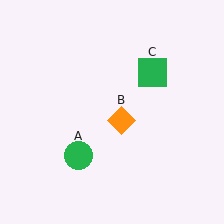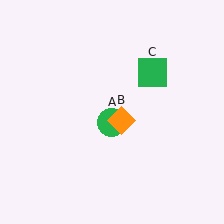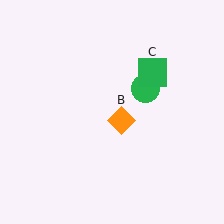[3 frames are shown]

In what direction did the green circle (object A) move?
The green circle (object A) moved up and to the right.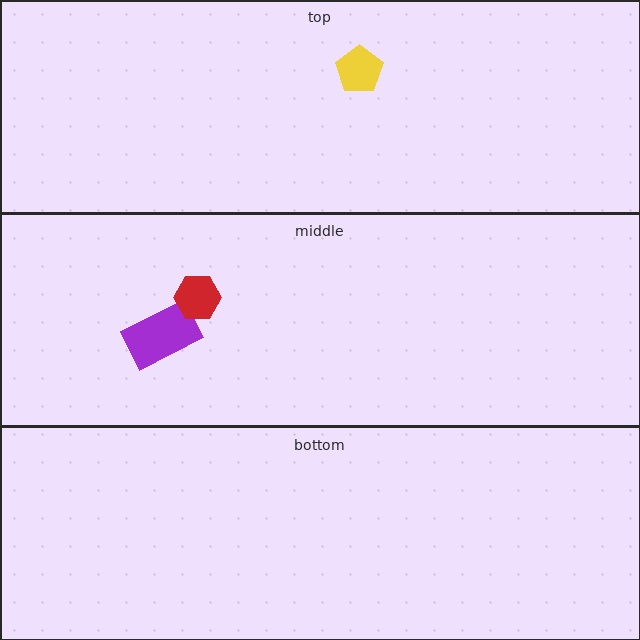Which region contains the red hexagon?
The middle region.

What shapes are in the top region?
The yellow pentagon.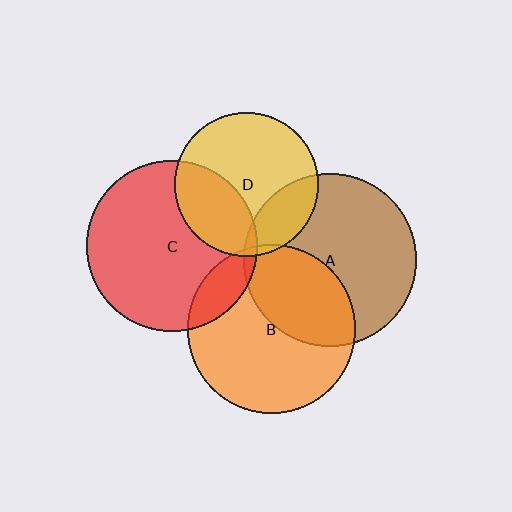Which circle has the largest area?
Circle A (brown).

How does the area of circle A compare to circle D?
Approximately 1.4 times.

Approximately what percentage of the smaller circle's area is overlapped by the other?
Approximately 15%.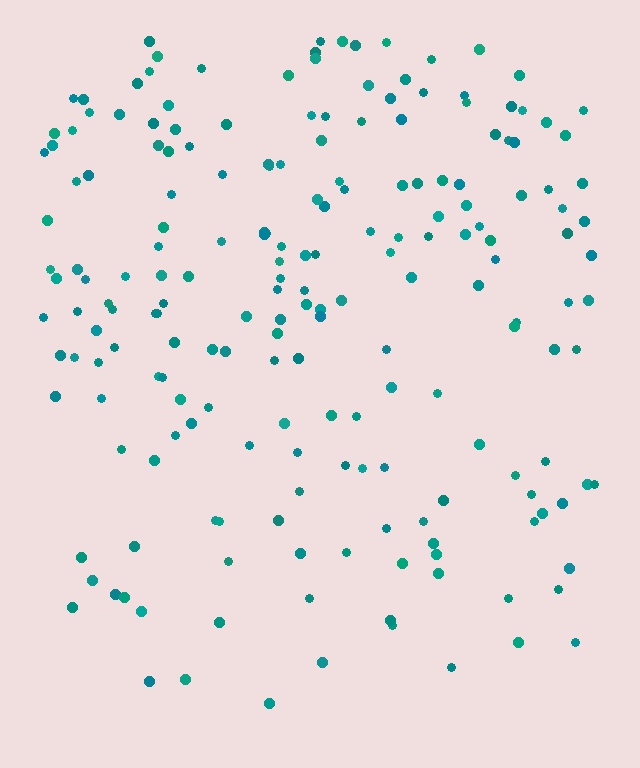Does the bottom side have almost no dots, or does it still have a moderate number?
Still a moderate number, just noticeably fewer than the top.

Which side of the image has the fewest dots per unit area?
The bottom.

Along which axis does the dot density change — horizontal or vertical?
Vertical.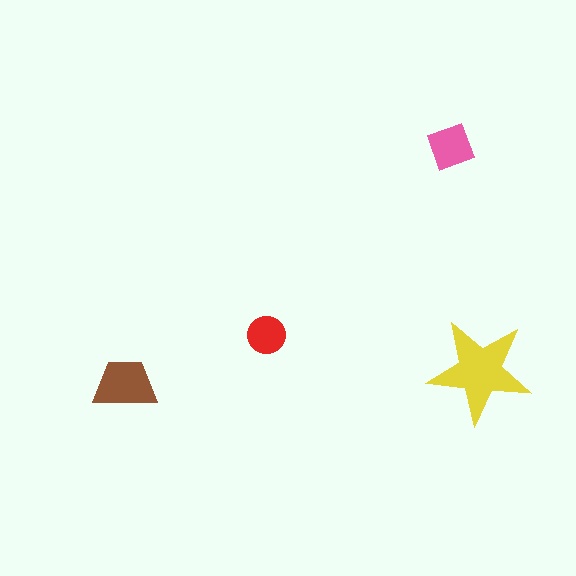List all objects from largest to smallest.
The yellow star, the brown trapezoid, the pink square, the red circle.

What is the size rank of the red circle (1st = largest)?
4th.